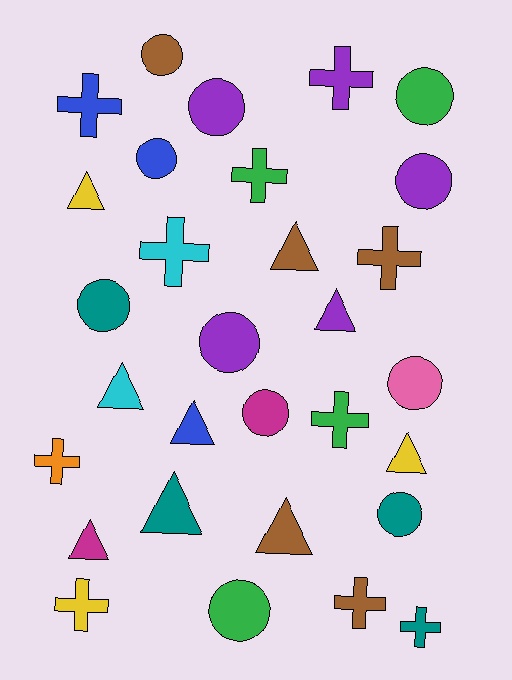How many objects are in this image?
There are 30 objects.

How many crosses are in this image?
There are 10 crosses.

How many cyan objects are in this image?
There are 2 cyan objects.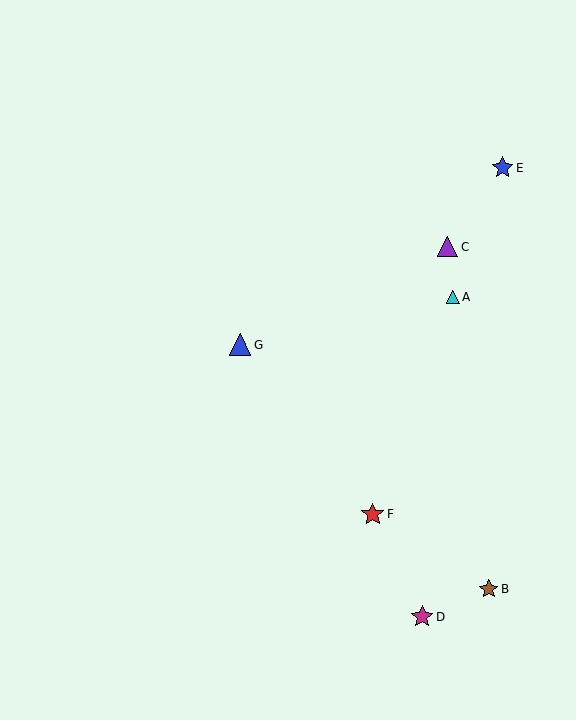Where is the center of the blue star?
The center of the blue star is at (503, 168).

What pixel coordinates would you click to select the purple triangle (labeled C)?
Click at (447, 247) to select the purple triangle C.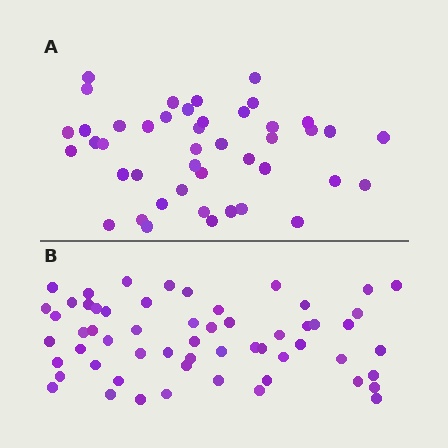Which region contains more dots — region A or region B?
Region B (the bottom region) has more dots.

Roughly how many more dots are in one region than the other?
Region B has approximately 15 more dots than region A.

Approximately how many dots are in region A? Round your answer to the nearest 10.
About 40 dots. (The exact count is 44, which rounds to 40.)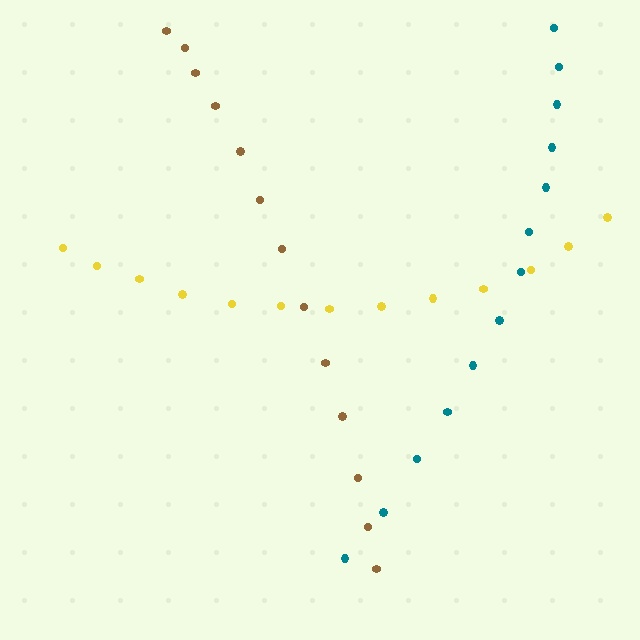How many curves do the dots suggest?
There are 3 distinct paths.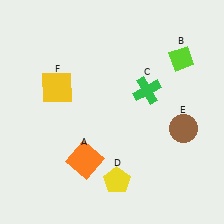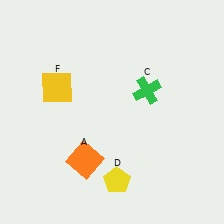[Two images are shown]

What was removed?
The brown circle (E), the lime diamond (B) were removed in Image 2.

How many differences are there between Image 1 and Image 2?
There are 2 differences between the two images.